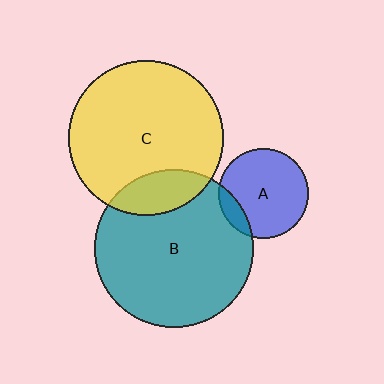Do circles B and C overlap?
Yes.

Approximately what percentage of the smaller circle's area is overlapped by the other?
Approximately 15%.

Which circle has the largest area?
Circle B (teal).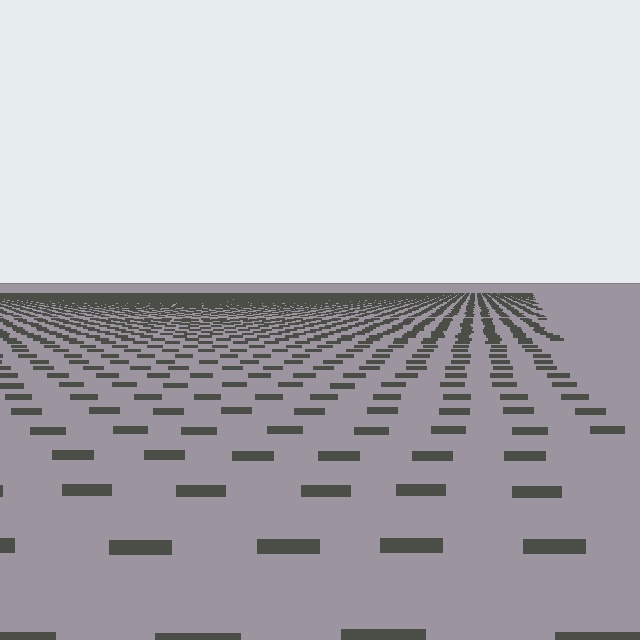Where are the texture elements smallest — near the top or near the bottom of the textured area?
Near the top.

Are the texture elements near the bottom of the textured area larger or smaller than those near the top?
Larger. Near the bottom, elements are closer to the viewer and appear at a bigger on-screen size.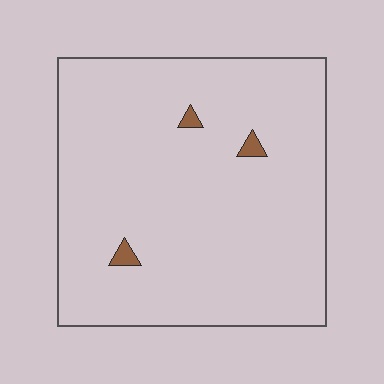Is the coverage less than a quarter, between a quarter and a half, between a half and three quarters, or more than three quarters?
Less than a quarter.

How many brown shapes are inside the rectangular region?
3.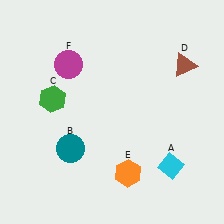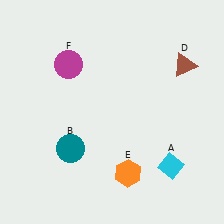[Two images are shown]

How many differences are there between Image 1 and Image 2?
There is 1 difference between the two images.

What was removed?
The green hexagon (C) was removed in Image 2.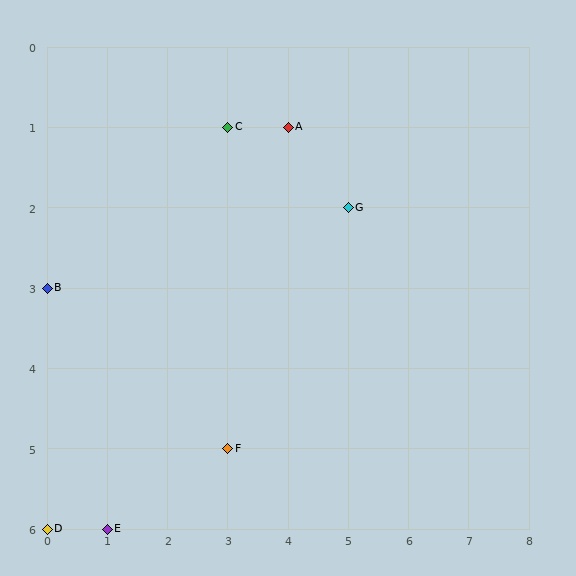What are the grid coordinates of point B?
Point B is at grid coordinates (0, 3).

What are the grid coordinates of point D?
Point D is at grid coordinates (0, 6).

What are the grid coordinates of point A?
Point A is at grid coordinates (4, 1).